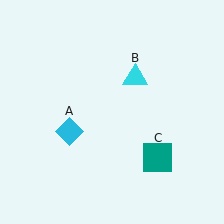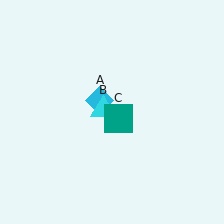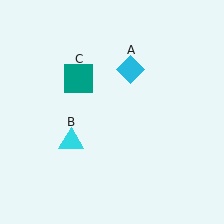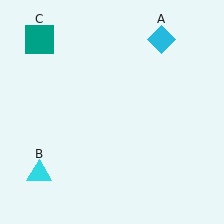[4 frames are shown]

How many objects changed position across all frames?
3 objects changed position: cyan diamond (object A), cyan triangle (object B), teal square (object C).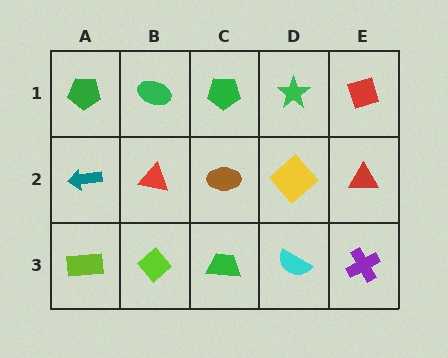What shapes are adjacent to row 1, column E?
A red triangle (row 2, column E), a green star (row 1, column D).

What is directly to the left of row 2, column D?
A brown ellipse.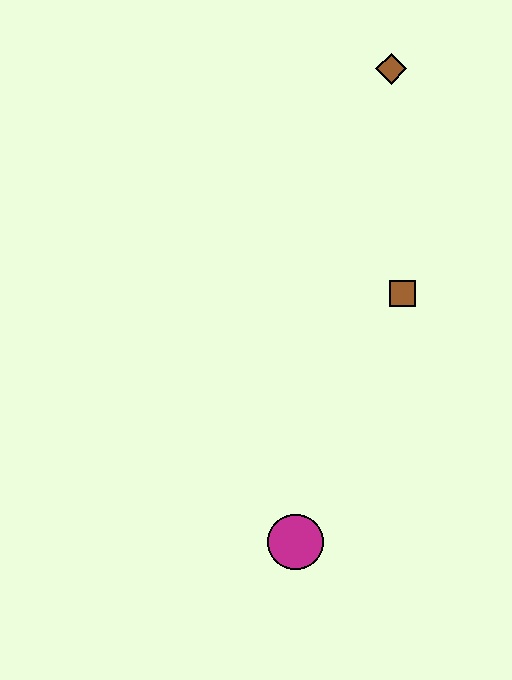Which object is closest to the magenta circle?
The brown square is closest to the magenta circle.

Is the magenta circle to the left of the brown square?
Yes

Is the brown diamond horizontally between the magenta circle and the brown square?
Yes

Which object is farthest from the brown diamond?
The magenta circle is farthest from the brown diamond.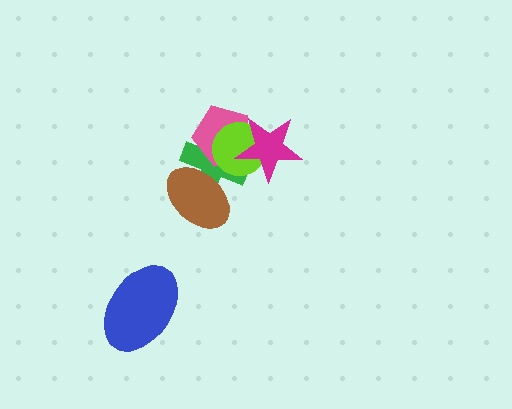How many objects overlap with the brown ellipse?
1 object overlaps with the brown ellipse.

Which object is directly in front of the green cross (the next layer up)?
The pink pentagon is directly in front of the green cross.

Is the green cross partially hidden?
Yes, it is partially covered by another shape.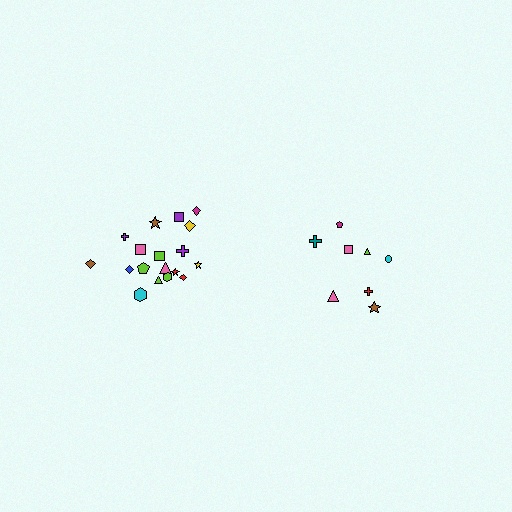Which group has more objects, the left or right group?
The left group.